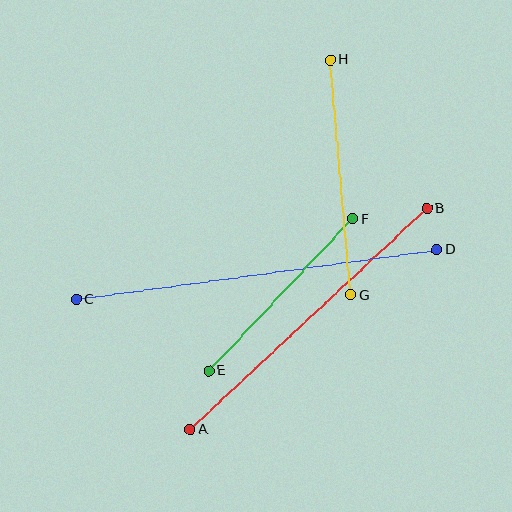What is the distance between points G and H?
The distance is approximately 236 pixels.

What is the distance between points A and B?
The distance is approximately 324 pixels.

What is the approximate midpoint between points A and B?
The midpoint is at approximately (309, 319) pixels.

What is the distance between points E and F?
The distance is approximately 209 pixels.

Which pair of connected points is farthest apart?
Points C and D are farthest apart.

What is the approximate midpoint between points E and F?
The midpoint is at approximately (281, 295) pixels.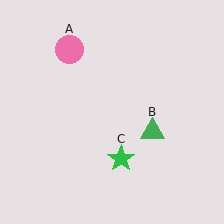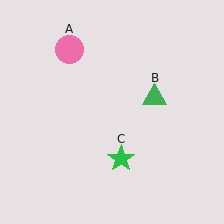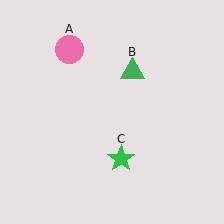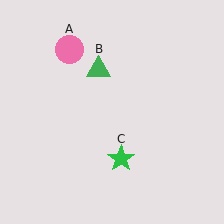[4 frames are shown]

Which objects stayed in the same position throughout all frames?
Pink circle (object A) and green star (object C) remained stationary.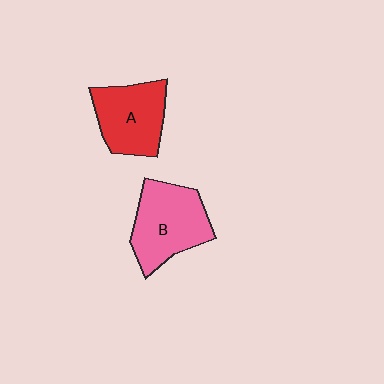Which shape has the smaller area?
Shape A (red).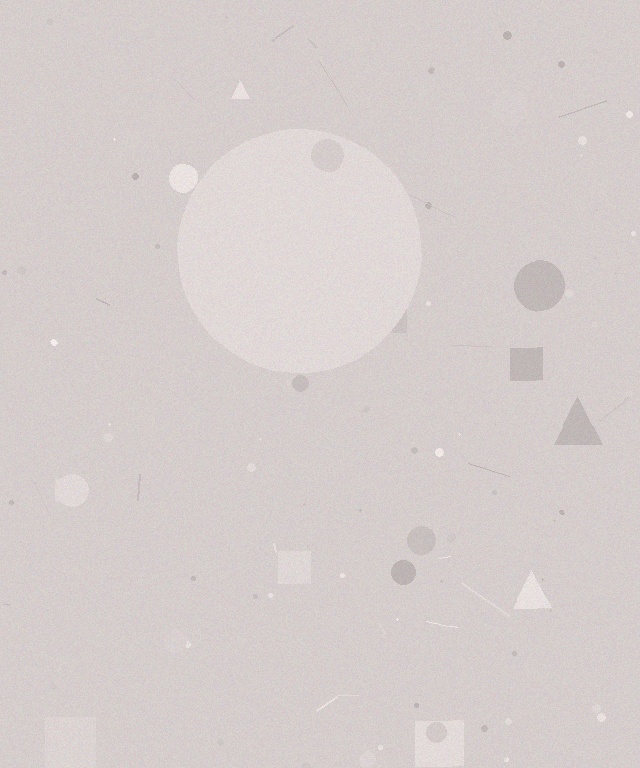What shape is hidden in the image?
A circle is hidden in the image.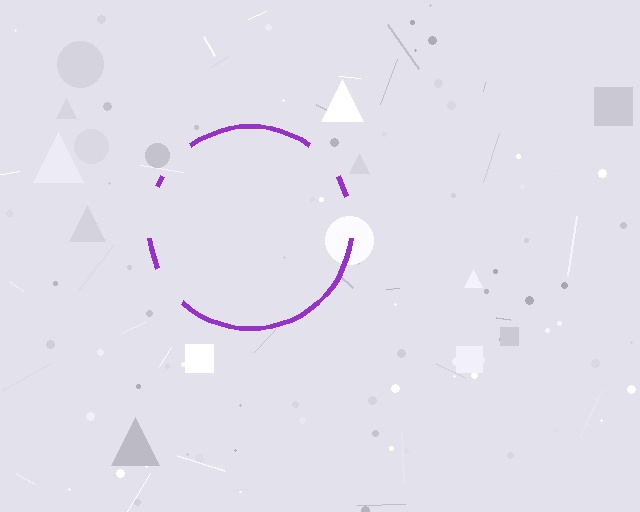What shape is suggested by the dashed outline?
The dashed outline suggests a circle.